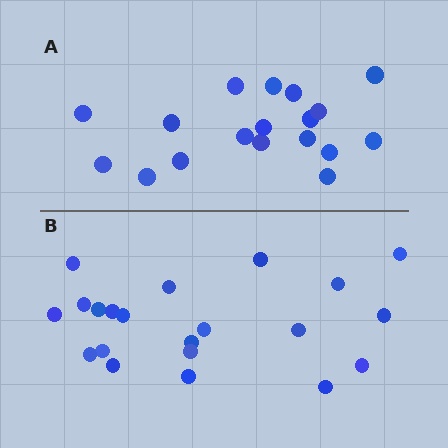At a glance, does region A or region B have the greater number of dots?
Region B (the bottom region) has more dots.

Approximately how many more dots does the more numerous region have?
Region B has just a few more — roughly 2 or 3 more dots than region A.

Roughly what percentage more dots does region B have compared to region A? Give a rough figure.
About 15% more.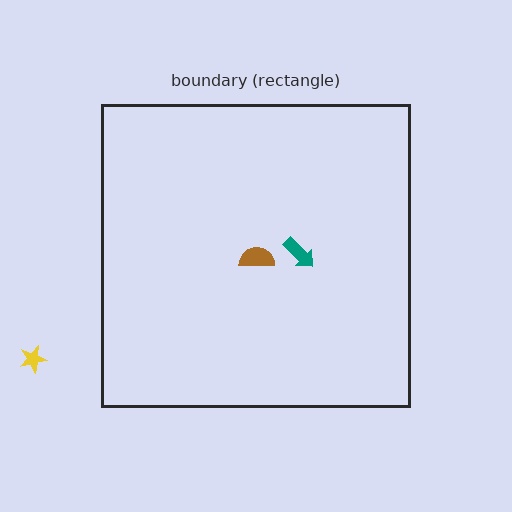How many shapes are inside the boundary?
2 inside, 1 outside.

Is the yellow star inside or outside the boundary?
Outside.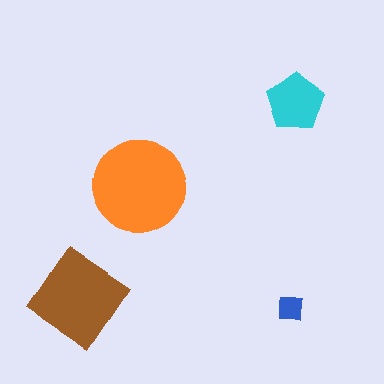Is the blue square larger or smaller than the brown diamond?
Smaller.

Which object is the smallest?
The blue square.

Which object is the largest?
The orange circle.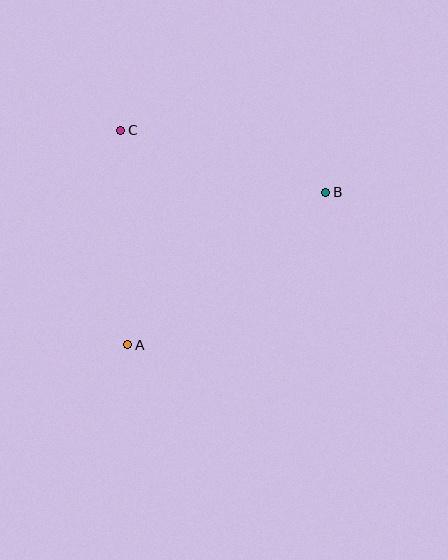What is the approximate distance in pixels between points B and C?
The distance between B and C is approximately 214 pixels.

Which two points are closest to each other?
Points A and C are closest to each other.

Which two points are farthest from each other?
Points A and B are farthest from each other.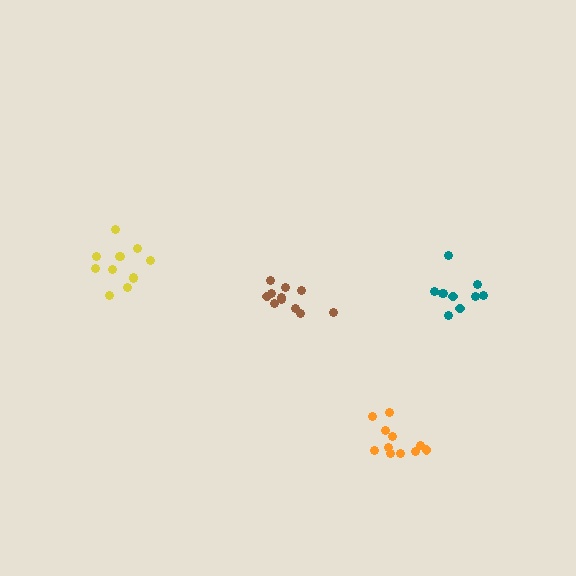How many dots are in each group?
Group 1: 12 dots, Group 2: 11 dots, Group 3: 11 dots, Group 4: 10 dots (44 total).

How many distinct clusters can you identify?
There are 4 distinct clusters.